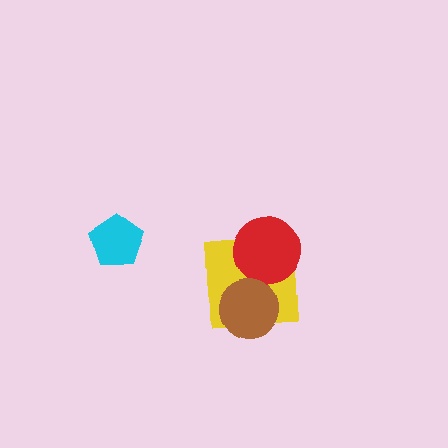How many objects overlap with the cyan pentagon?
0 objects overlap with the cyan pentagon.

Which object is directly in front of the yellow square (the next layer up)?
The red circle is directly in front of the yellow square.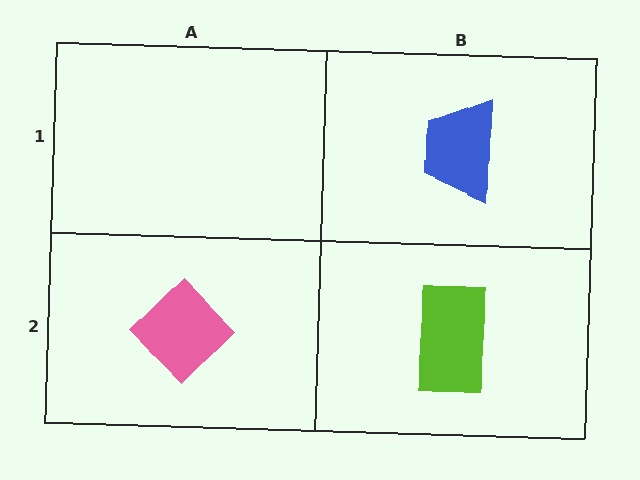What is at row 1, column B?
A blue trapezoid.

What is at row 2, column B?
A lime rectangle.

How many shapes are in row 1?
1 shape.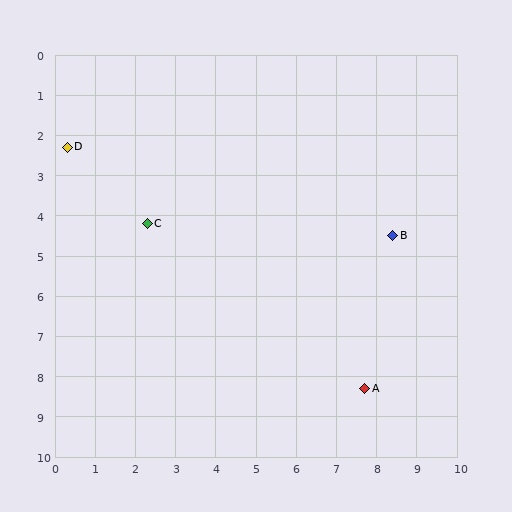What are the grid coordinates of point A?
Point A is at approximately (7.7, 8.3).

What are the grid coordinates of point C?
Point C is at approximately (2.3, 4.2).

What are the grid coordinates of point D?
Point D is at approximately (0.3, 2.3).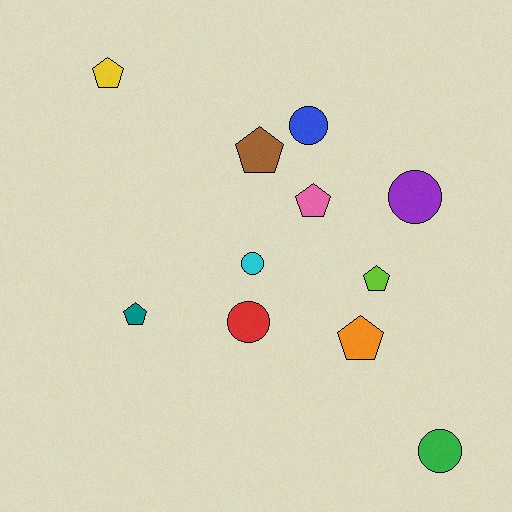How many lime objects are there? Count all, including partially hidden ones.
There is 1 lime object.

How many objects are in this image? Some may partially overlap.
There are 11 objects.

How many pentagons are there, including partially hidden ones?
There are 6 pentagons.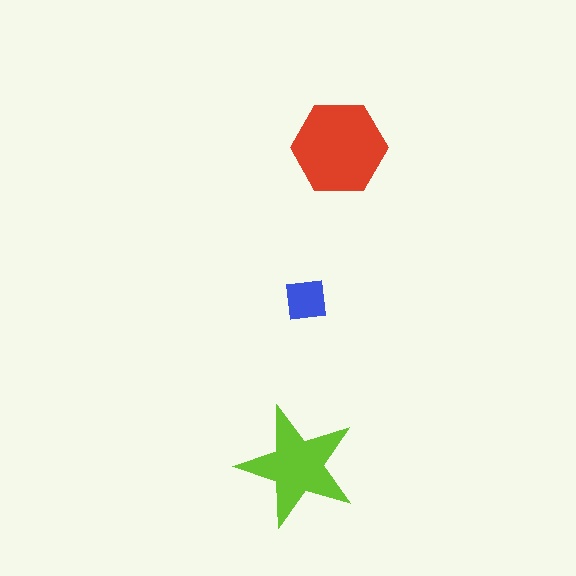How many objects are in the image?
There are 3 objects in the image.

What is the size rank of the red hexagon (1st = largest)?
1st.